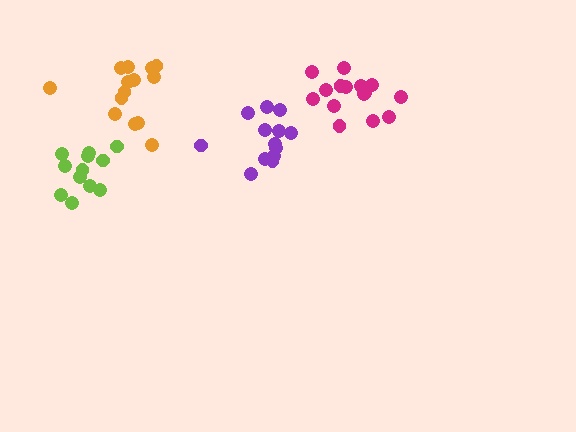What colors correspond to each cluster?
The clusters are colored: lime, magenta, purple, orange.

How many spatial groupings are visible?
There are 4 spatial groupings.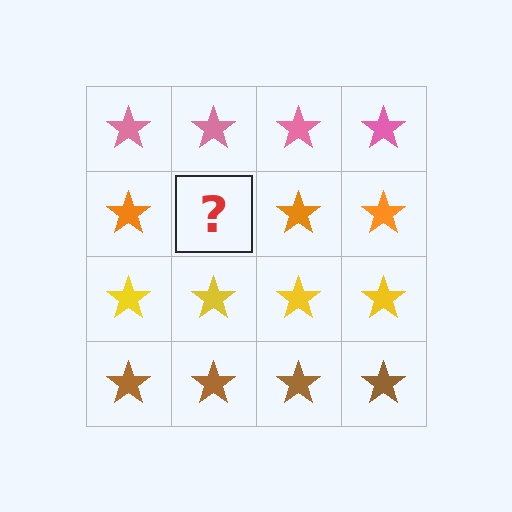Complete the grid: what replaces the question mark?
The question mark should be replaced with an orange star.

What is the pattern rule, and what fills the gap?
The rule is that each row has a consistent color. The gap should be filled with an orange star.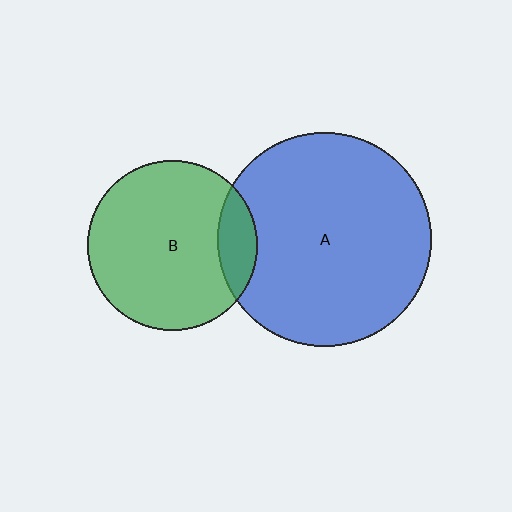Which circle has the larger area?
Circle A (blue).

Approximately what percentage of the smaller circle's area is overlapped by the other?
Approximately 15%.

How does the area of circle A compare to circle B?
Approximately 1.6 times.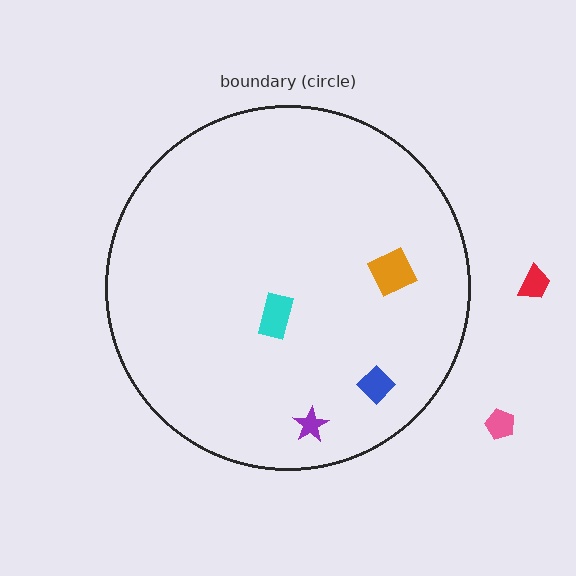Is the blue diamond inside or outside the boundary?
Inside.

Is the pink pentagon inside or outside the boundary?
Outside.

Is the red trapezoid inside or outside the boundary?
Outside.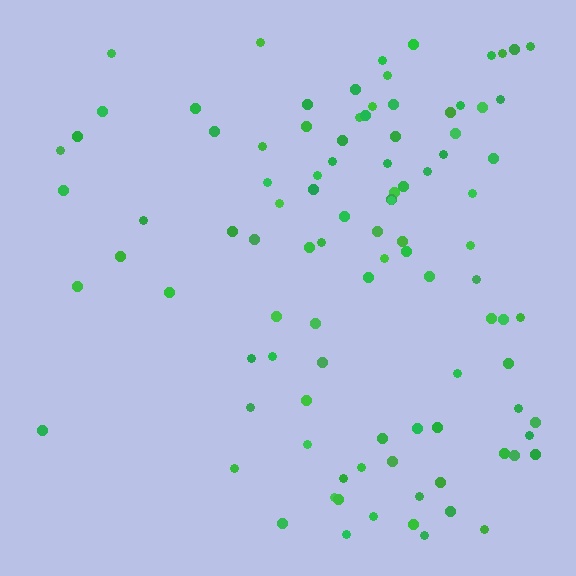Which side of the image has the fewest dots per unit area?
The left.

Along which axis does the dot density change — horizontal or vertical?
Horizontal.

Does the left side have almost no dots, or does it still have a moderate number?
Still a moderate number, just noticeably fewer than the right.